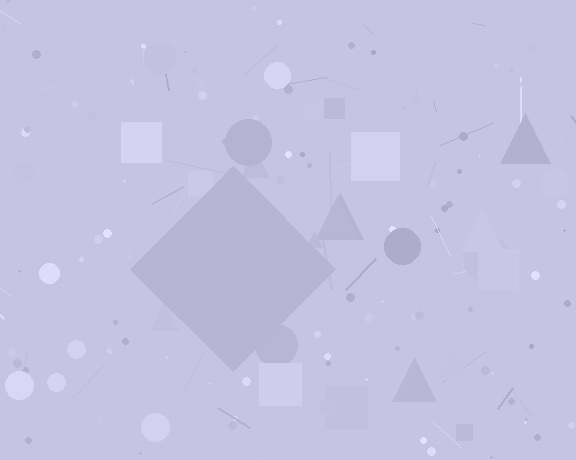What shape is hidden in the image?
A diamond is hidden in the image.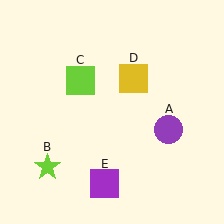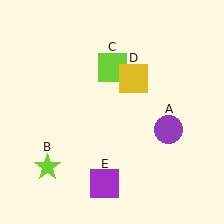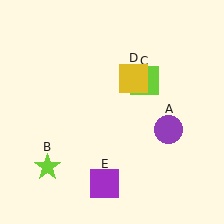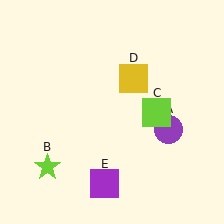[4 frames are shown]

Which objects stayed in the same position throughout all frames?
Purple circle (object A) and lime star (object B) and yellow square (object D) and purple square (object E) remained stationary.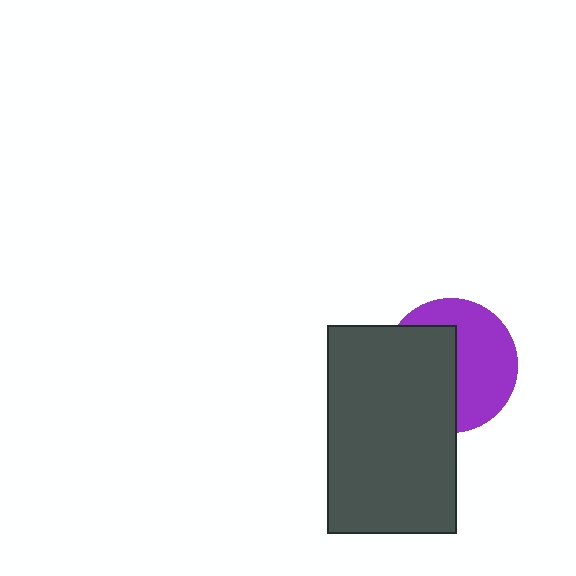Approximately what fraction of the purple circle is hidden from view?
Roughly 48% of the purple circle is hidden behind the dark gray rectangle.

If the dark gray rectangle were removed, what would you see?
You would see the complete purple circle.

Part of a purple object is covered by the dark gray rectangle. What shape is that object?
It is a circle.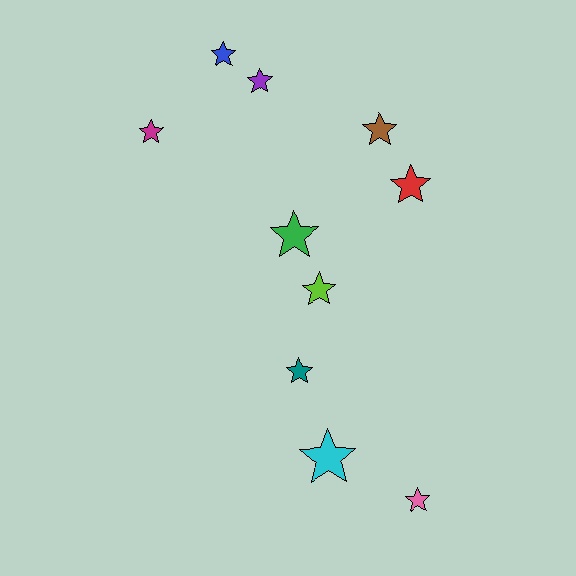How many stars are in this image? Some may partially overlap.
There are 10 stars.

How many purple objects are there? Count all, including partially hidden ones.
There is 1 purple object.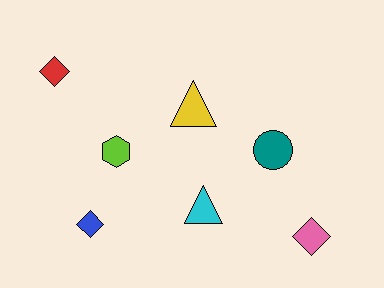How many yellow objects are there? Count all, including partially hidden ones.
There is 1 yellow object.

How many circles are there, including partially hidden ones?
There is 1 circle.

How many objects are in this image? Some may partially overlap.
There are 7 objects.